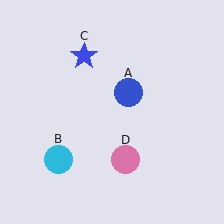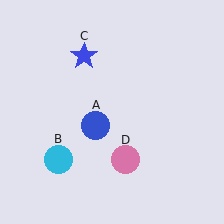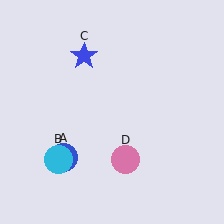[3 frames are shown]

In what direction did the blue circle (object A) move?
The blue circle (object A) moved down and to the left.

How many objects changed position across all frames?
1 object changed position: blue circle (object A).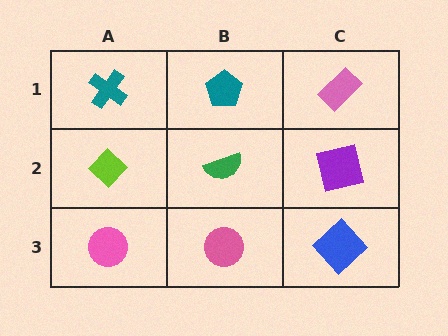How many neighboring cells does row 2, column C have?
3.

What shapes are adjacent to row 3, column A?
A lime diamond (row 2, column A), a pink circle (row 3, column B).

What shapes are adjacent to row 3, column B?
A green semicircle (row 2, column B), a pink circle (row 3, column A), a blue diamond (row 3, column C).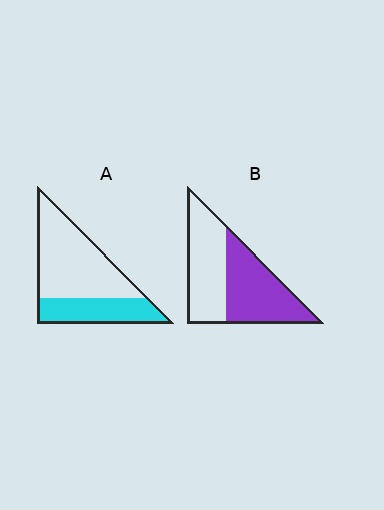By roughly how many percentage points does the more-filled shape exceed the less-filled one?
By roughly 15 percentage points (B over A).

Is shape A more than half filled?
No.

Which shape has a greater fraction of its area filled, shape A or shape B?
Shape B.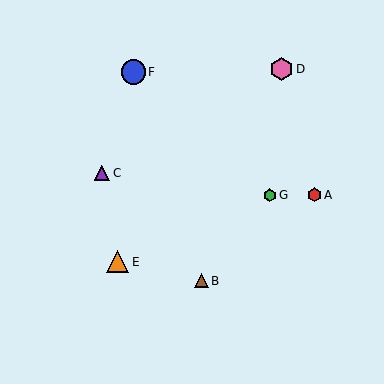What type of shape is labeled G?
Shape G is a green hexagon.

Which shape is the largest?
The blue circle (labeled F) is the largest.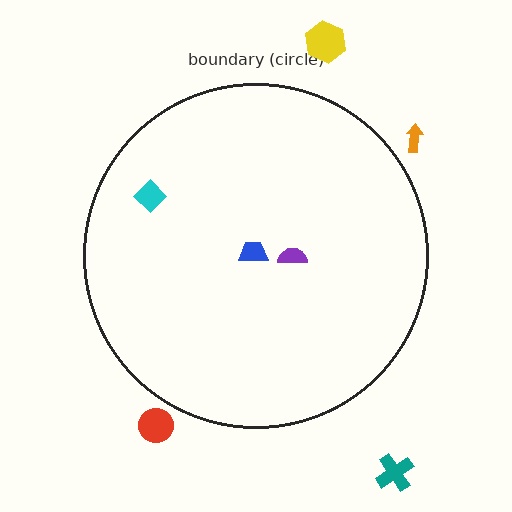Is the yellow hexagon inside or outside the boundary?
Outside.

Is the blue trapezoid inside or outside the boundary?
Inside.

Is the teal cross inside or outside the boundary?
Outside.